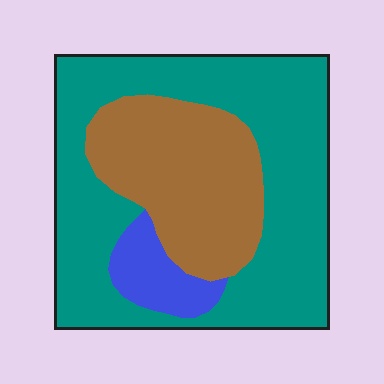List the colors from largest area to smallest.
From largest to smallest: teal, brown, blue.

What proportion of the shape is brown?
Brown takes up between a sixth and a third of the shape.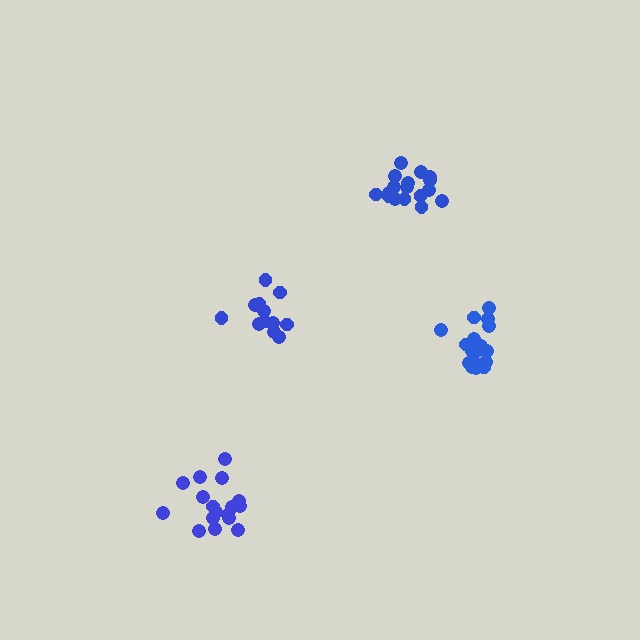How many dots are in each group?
Group 1: 17 dots, Group 2: 17 dots, Group 3: 12 dots, Group 4: 17 dots (63 total).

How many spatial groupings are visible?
There are 4 spatial groupings.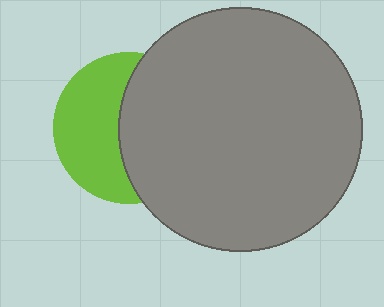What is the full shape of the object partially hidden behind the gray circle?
The partially hidden object is a lime circle.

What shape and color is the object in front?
The object in front is a gray circle.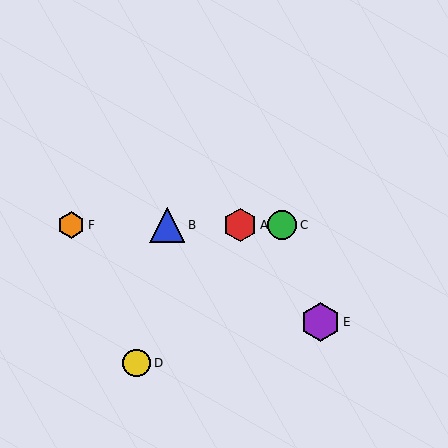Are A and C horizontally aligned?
Yes, both are at y≈225.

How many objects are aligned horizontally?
4 objects (A, B, C, F) are aligned horizontally.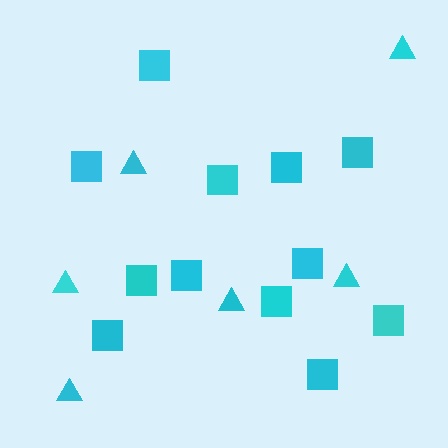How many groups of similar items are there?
There are 2 groups: one group of squares (12) and one group of triangles (6).